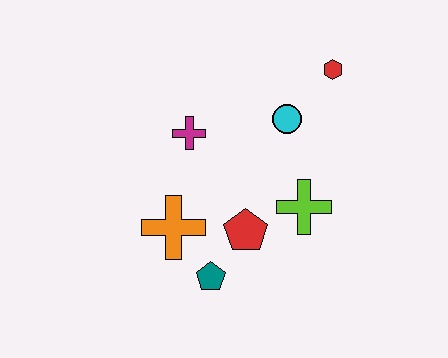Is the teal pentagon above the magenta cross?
No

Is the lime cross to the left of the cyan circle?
No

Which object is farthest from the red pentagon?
The red hexagon is farthest from the red pentagon.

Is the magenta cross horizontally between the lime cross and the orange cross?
Yes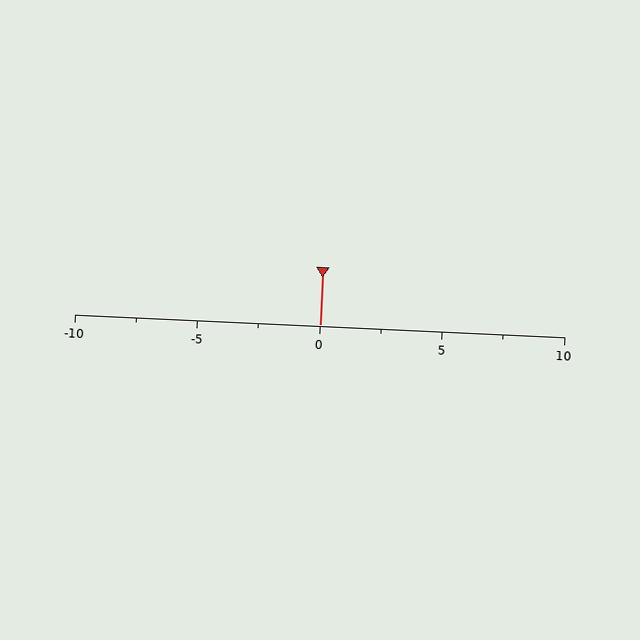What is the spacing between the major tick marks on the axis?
The major ticks are spaced 5 apart.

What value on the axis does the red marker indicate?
The marker indicates approximately 0.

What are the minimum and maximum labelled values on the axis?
The axis runs from -10 to 10.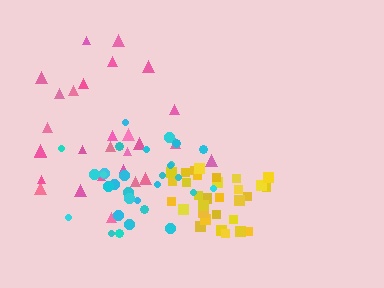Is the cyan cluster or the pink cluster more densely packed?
Cyan.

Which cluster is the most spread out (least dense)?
Pink.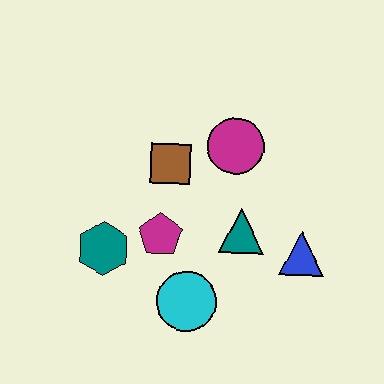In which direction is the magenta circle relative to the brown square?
The magenta circle is to the right of the brown square.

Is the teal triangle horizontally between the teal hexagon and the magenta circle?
No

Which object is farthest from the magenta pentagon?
The blue triangle is farthest from the magenta pentagon.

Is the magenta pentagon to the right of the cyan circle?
No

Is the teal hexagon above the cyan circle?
Yes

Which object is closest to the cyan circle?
The magenta pentagon is closest to the cyan circle.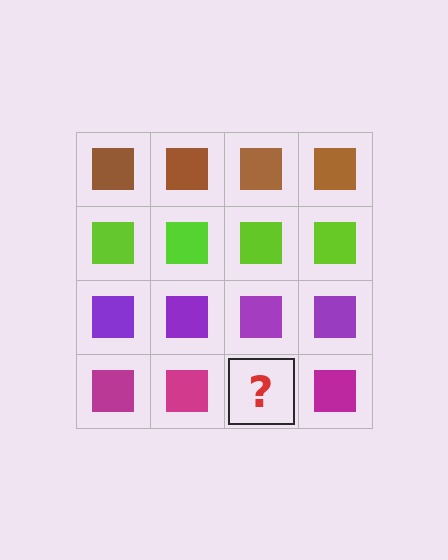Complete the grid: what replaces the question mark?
The question mark should be replaced with a magenta square.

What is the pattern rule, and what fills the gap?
The rule is that each row has a consistent color. The gap should be filled with a magenta square.